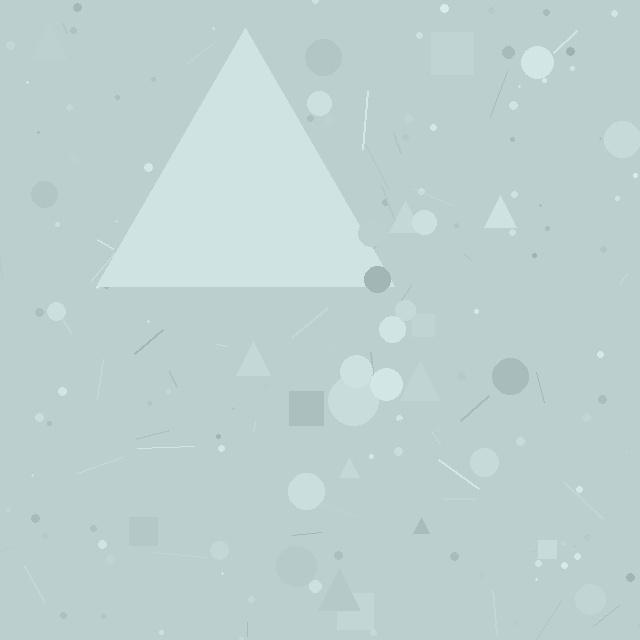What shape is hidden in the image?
A triangle is hidden in the image.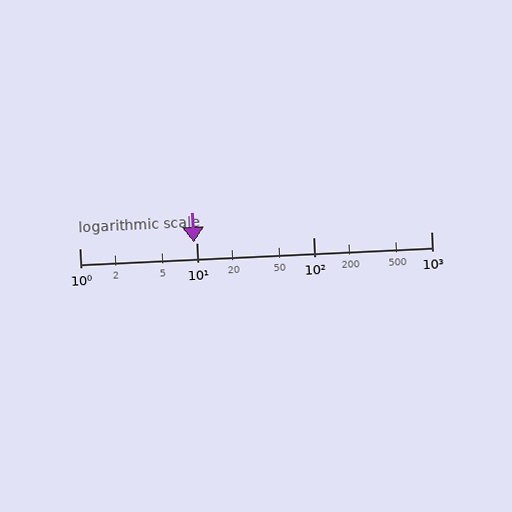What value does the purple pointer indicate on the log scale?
The pointer indicates approximately 9.5.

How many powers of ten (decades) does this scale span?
The scale spans 3 decades, from 1 to 1000.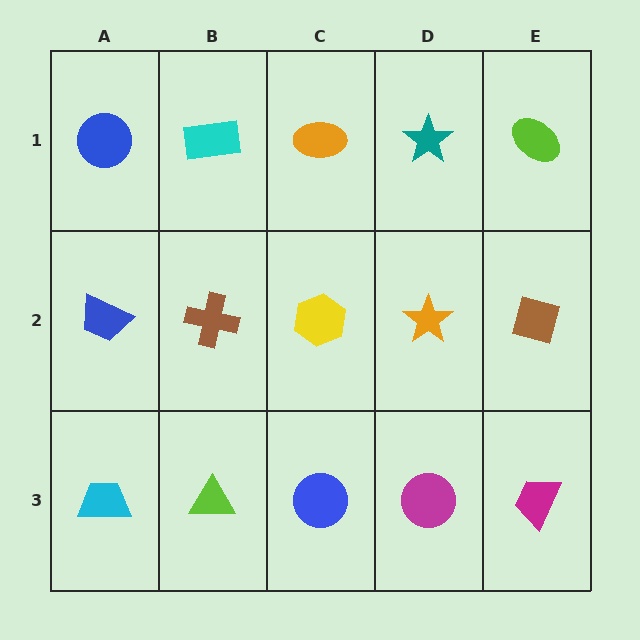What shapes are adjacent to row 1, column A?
A blue trapezoid (row 2, column A), a cyan rectangle (row 1, column B).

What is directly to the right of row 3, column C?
A magenta circle.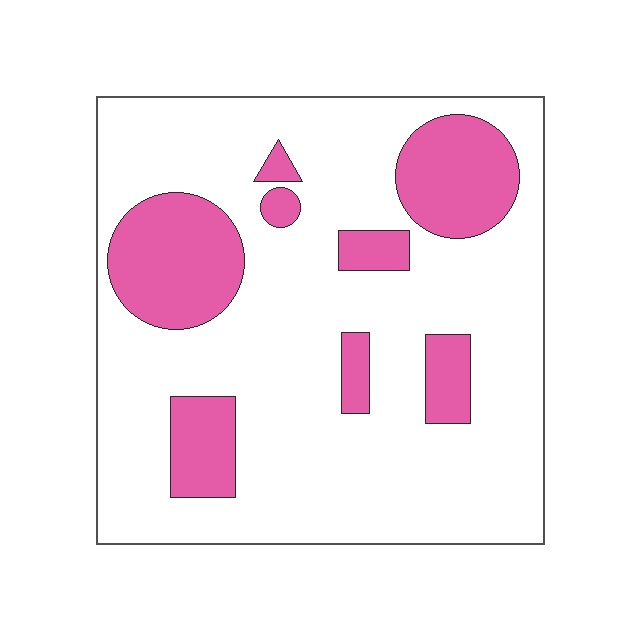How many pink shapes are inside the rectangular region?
8.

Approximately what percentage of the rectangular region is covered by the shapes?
Approximately 25%.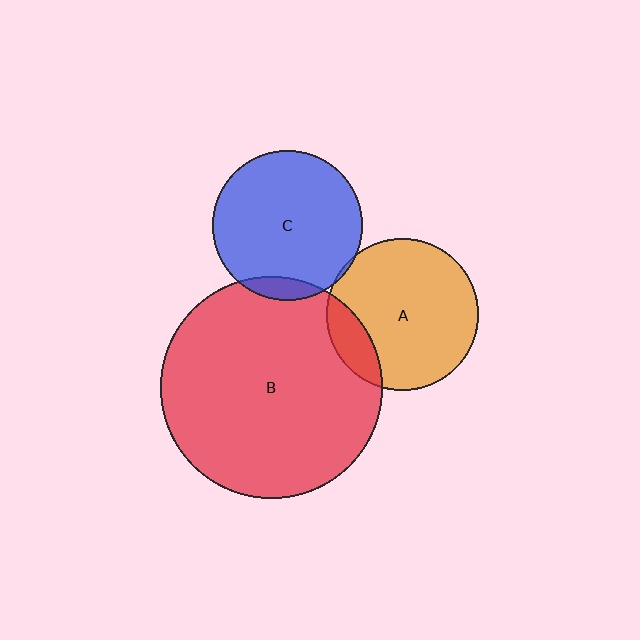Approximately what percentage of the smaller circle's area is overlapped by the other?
Approximately 15%.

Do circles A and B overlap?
Yes.